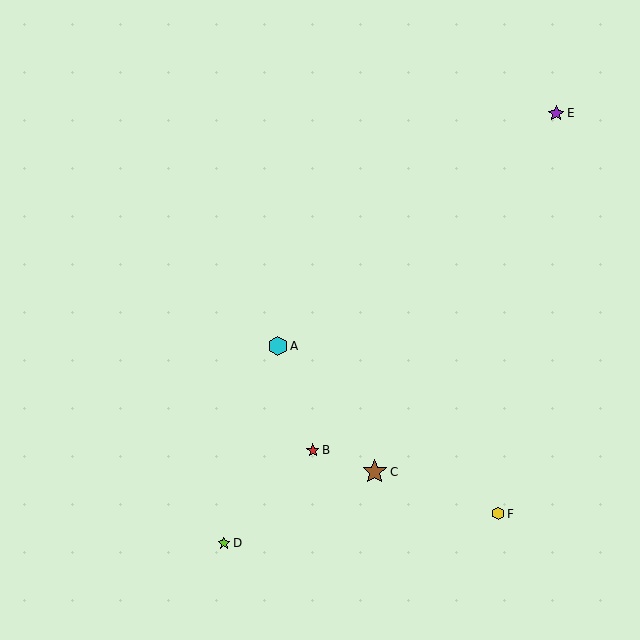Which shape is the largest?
The brown star (labeled C) is the largest.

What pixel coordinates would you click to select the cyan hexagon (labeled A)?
Click at (278, 346) to select the cyan hexagon A.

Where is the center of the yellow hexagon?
The center of the yellow hexagon is at (498, 514).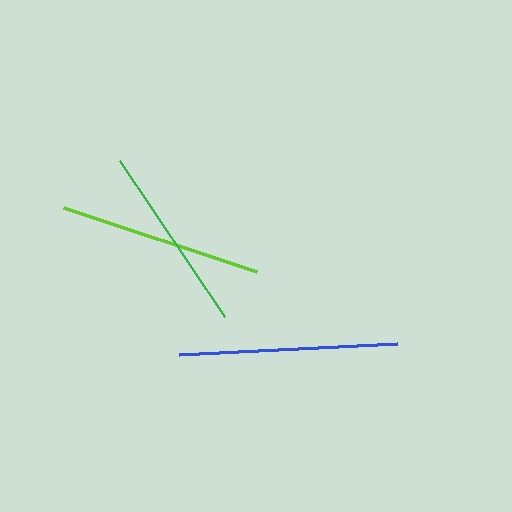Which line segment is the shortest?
The green line is the shortest at approximately 188 pixels.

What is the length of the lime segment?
The lime segment is approximately 203 pixels long.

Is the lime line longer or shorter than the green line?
The lime line is longer than the green line.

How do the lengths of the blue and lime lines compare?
The blue and lime lines are approximately the same length.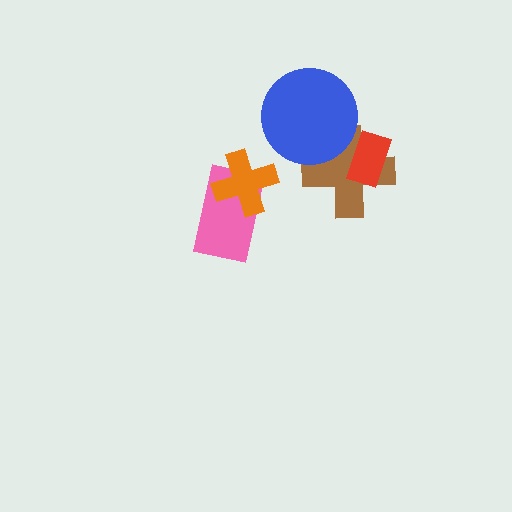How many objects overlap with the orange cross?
1 object overlaps with the orange cross.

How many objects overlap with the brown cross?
2 objects overlap with the brown cross.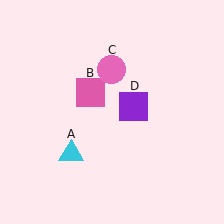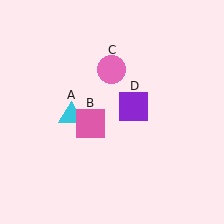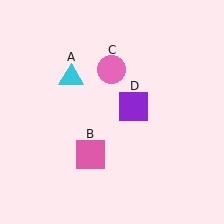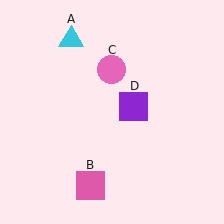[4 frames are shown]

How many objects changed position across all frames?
2 objects changed position: cyan triangle (object A), pink square (object B).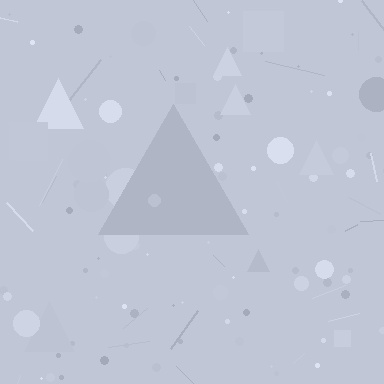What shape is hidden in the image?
A triangle is hidden in the image.